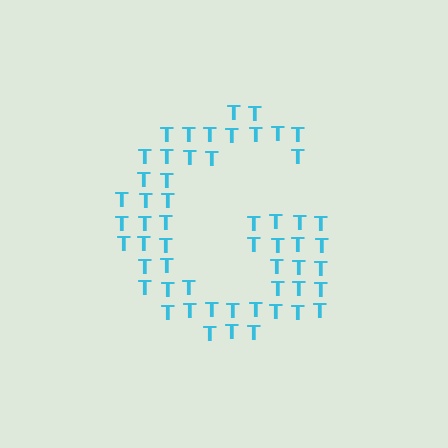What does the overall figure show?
The overall figure shows the letter G.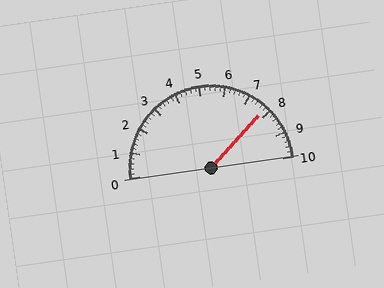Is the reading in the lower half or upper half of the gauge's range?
The reading is in the upper half of the range (0 to 10).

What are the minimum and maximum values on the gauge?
The gauge ranges from 0 to 10.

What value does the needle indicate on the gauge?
The needle indicates approximately 7.8.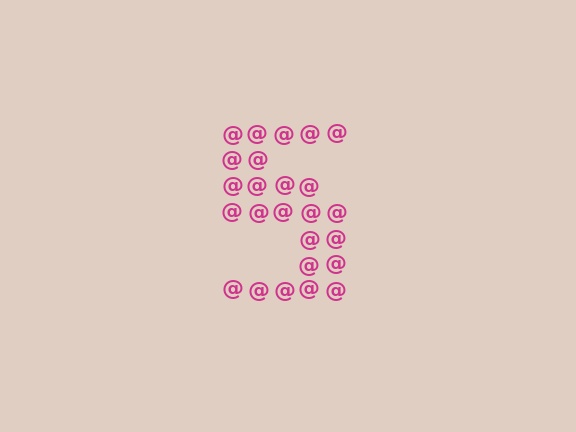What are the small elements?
The small elements are at signs.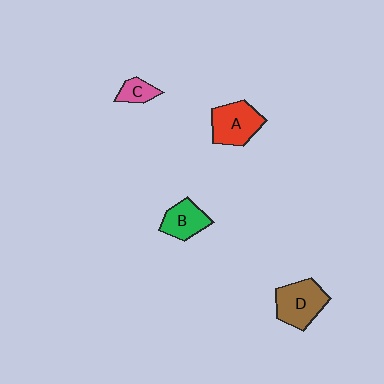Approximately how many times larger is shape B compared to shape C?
Approximately 1.7 times.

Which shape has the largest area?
Shape D (brown).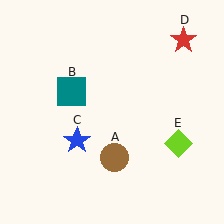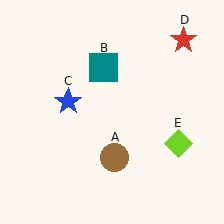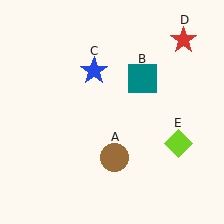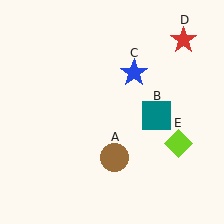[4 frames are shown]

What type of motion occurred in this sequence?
The teal square (object B), blue star (object C) rotated clockwise around the center of the scene.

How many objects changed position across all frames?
2 objects changed position: teal square (object B), blue star (object C).